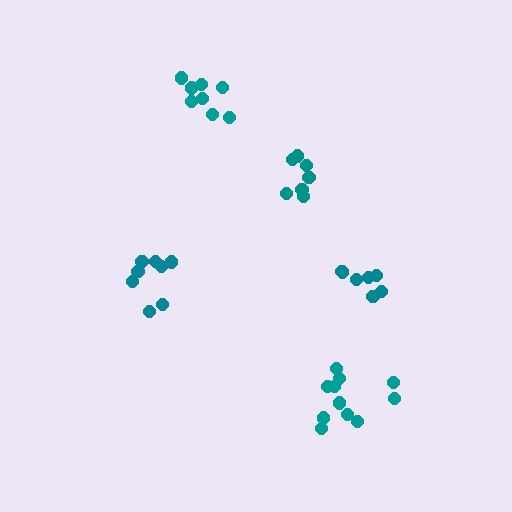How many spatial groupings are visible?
There are 5 spatial groupings.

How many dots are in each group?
Group 1: 7 dots, Group 2: 8 dots, Group 3: 8 dots, Group 4: 7 dots, Group 5: 11 dots (41 total).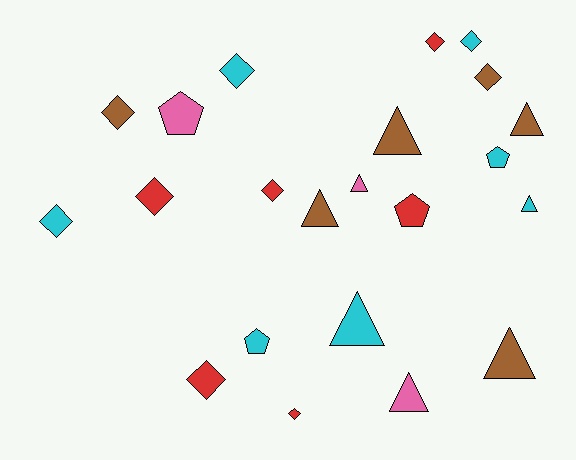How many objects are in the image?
There are 22 objects.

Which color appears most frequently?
Cyan, with 7 objects.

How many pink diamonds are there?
There are no pink diamonds.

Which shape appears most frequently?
Diamond, with 10 objects.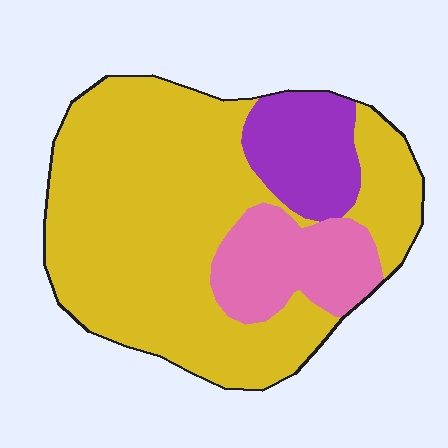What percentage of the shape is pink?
Pink covers 16% of the shape.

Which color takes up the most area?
Yellow, at roughly 70%.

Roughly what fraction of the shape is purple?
Purple takes up about one eighth (1/8) of the shape.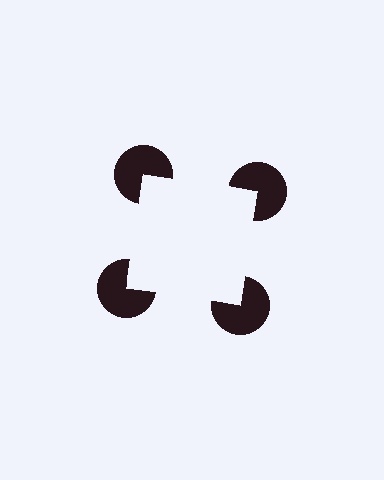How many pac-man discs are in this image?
There are 4 — one at each vertex of the illusory square.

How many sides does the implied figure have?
4 sides.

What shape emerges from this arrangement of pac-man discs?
An illusory square — its edges are inferred from the aligned wedge cuts in the pac-man discs, not physically drawn.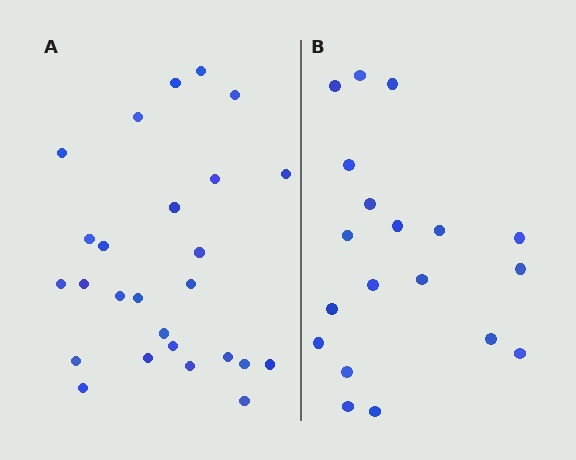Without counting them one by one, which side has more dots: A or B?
Region A (the left region) has more dots.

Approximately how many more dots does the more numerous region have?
Region A has roughly 8 or so more dots than region B.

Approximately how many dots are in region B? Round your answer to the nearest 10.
About 20 dots. (The exact count is 19, which rounds to 20.)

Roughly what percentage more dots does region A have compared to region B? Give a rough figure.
About 35% more.